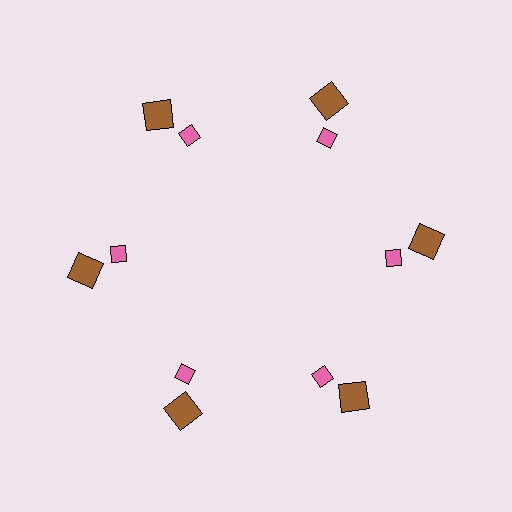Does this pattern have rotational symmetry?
Yes, this pattern has 6-fold rotational symmetry. It looks the same after rotating 60 degrees around the center.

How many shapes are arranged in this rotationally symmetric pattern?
There are 12 shapes, arranged in 6 groups of 2.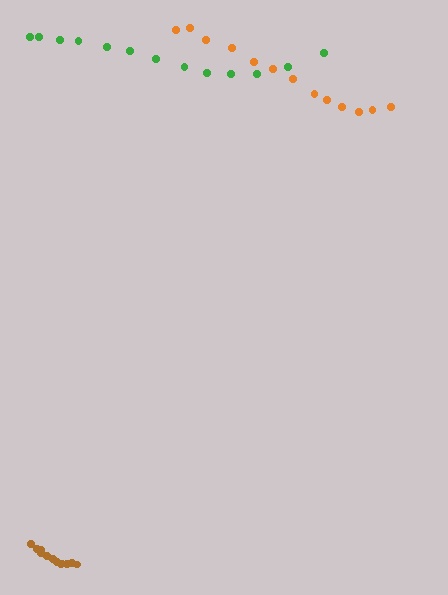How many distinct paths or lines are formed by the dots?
There are 3 distinct paths.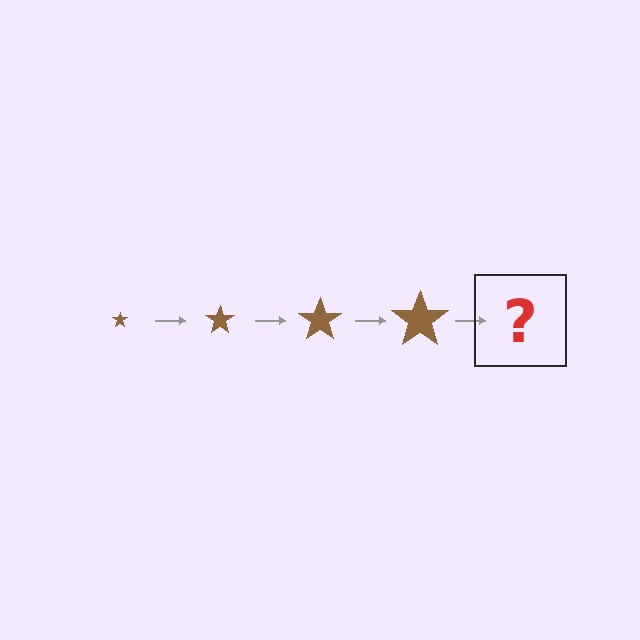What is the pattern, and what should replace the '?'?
The pattern is that the star gets progressively larger each step. The '?' should be a brown star, larger than the previous one.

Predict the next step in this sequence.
The next step is a brown star, larger than the previous one.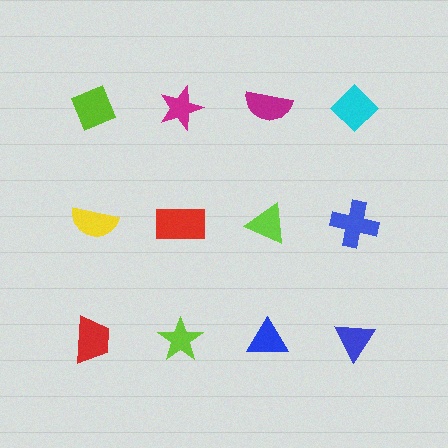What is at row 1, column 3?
A magenta semicircle.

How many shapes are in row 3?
4 shapes.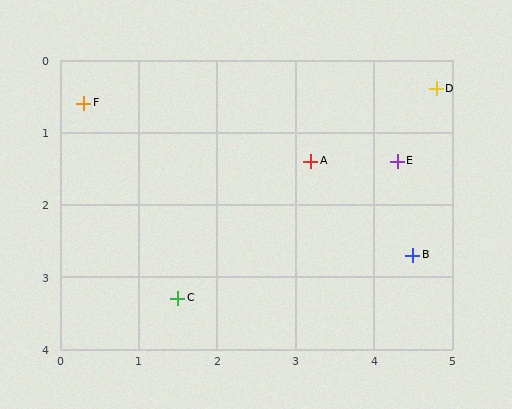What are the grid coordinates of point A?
Point A is at approximately (3.2, 1.4).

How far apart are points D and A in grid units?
Points D and A are about 1.9 grid units apart.